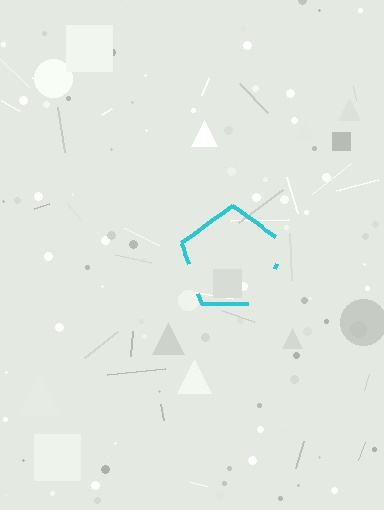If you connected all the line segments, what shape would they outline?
They would outline a pentagon.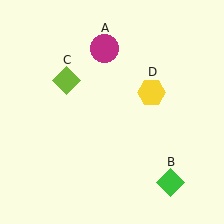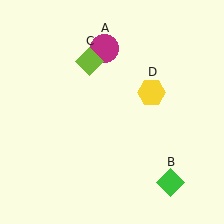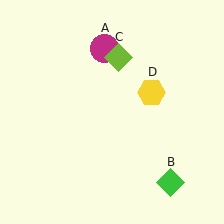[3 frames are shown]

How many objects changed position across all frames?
1 object changed position: lime diamond (object C).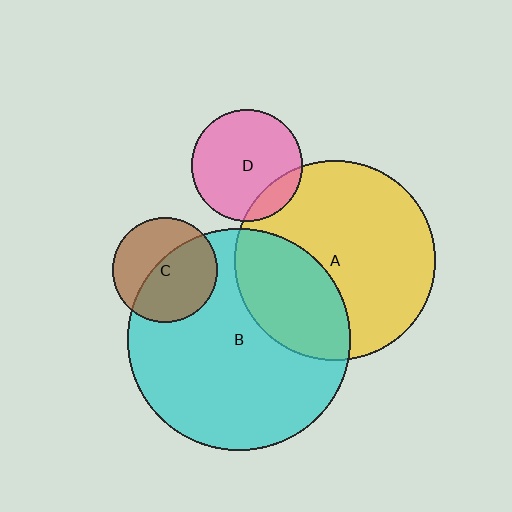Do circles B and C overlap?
Yes.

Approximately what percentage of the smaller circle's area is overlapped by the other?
Approximately 55%.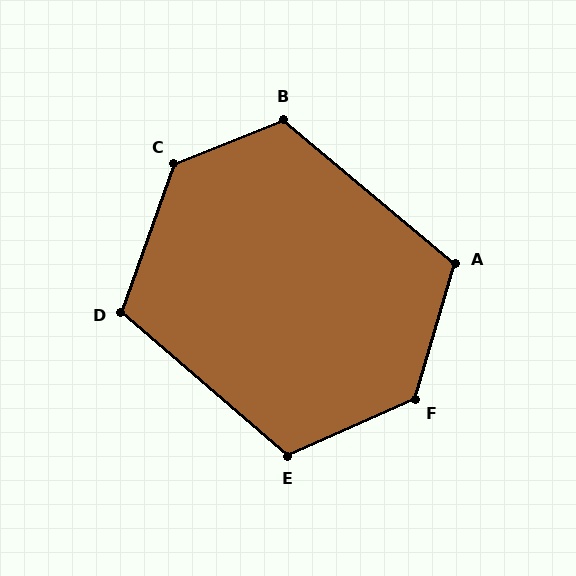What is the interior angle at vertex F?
Approximately 131 degrees (obtuse).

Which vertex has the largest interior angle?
C, at approximately 132 degrees.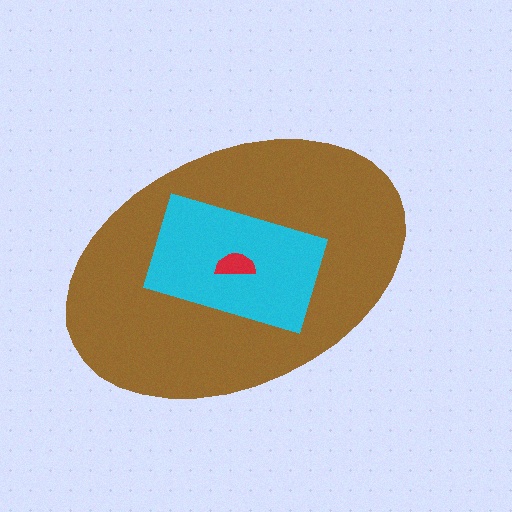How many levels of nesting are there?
3.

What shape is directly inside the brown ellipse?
The cyan rectangle.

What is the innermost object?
The red semicircle.